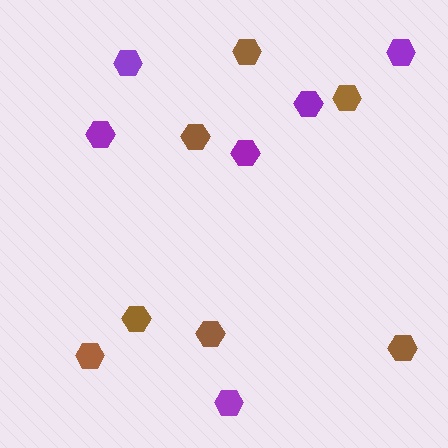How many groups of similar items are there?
There are 2 groups: one group of brown hexagons (7) and one group of purple hexagons (6).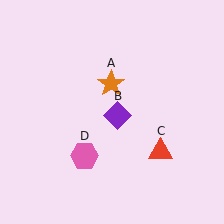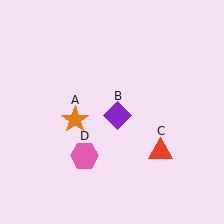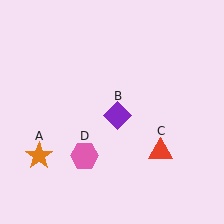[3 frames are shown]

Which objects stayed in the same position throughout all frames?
Purple diamond (object B) and red triangle (object C) and pink hexagon (object D) remained stationary.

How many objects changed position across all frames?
1 object changed position: orange star (object A).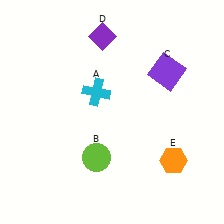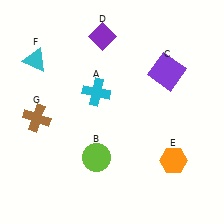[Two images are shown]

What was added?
A cyan triangle (F), a brown cross (G) were added in Image 2.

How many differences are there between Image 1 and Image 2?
There are 2 differences between the two images.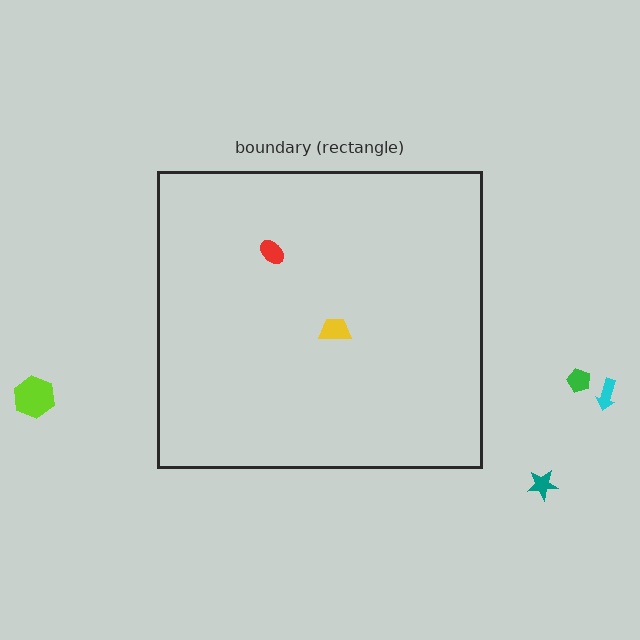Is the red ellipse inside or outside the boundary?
Inside.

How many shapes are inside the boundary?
2 inside, 4 outside.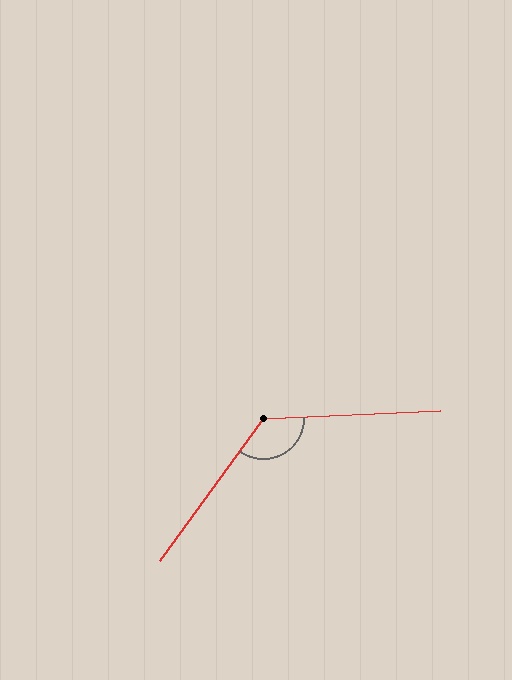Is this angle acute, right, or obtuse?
It is obtuse.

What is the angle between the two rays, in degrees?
Approximately 129 degrees.